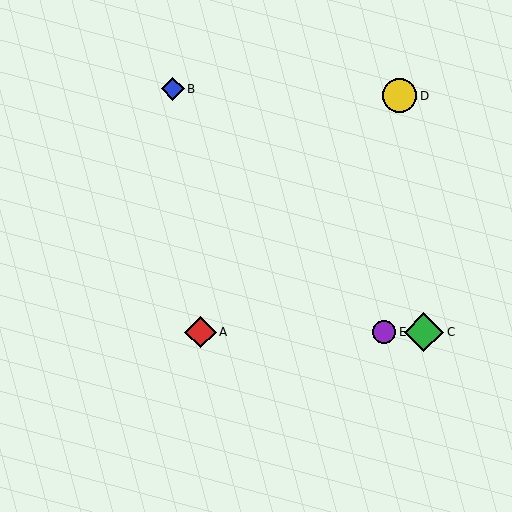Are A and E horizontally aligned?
Yes, both are at y≈332.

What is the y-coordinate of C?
Object C is at y≈332.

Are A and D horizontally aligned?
No, A is at y≈332 and D is at y≈96.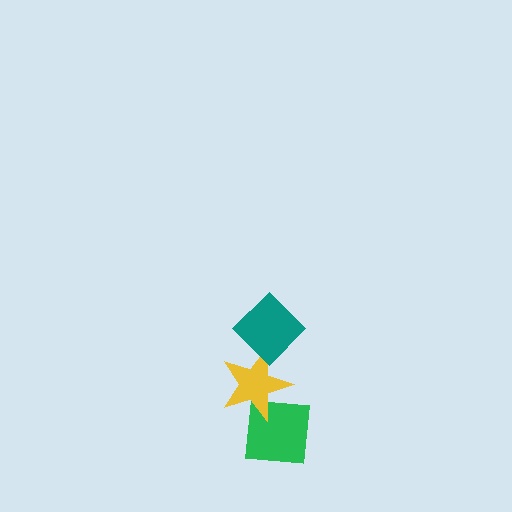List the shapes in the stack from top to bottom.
From top to bottom: the teal diamond, the yellow star, the green square.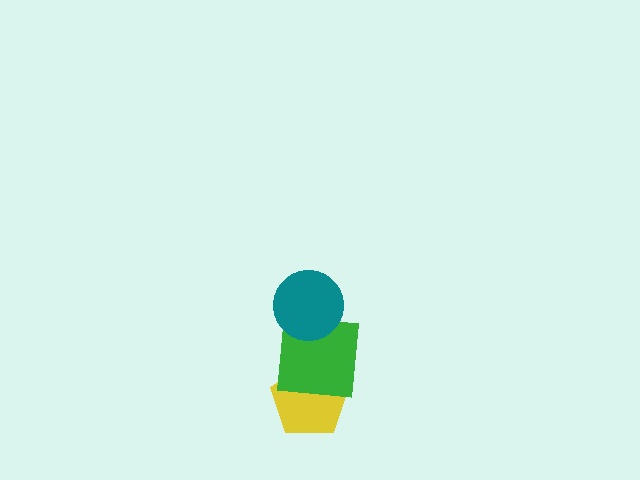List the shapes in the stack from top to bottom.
From top to bottom: the teal circle, the green square, the yellow pentagon.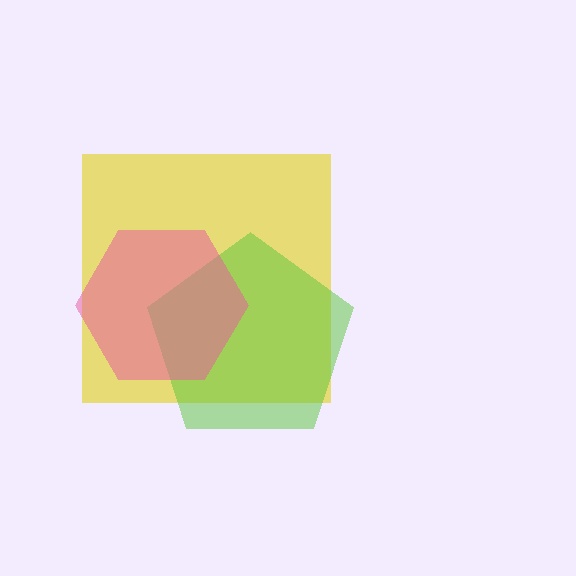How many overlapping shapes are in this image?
There are 3 overlapping shapes in the image.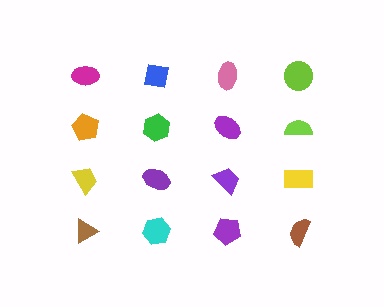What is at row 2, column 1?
An orange pentagon.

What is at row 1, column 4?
A lime circle.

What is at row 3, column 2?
A purple ellipse.